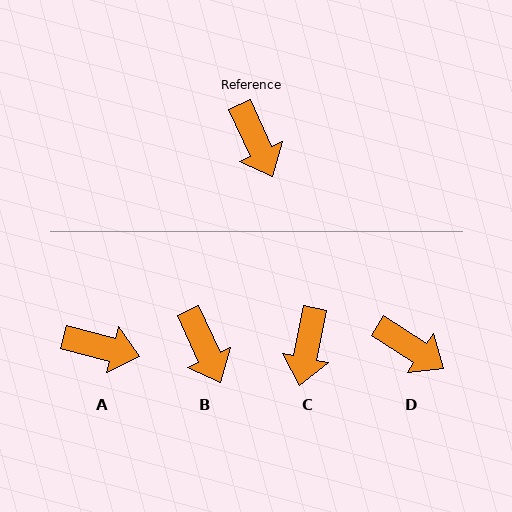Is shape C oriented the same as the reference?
No, it is off by about 36 degrees.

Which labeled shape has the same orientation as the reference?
B.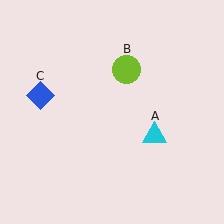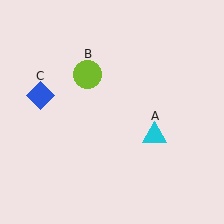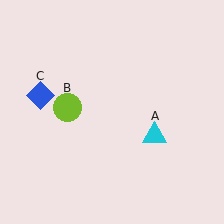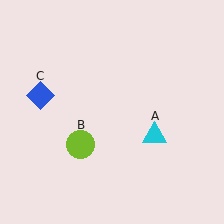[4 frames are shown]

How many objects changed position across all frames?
1 object changed position: lime circle (object B).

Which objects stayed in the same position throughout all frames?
Cyan triangle (object A) and blue diamond (object C) remained stationary.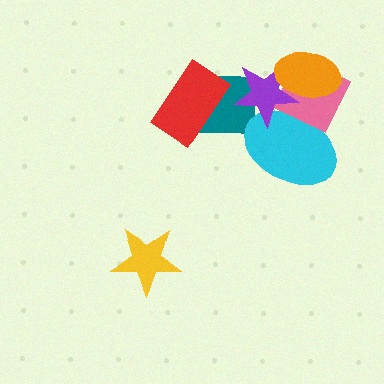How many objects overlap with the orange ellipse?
3 objects overlap with the orange ellipse.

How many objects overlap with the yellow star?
0 objects overlap with the yellow star.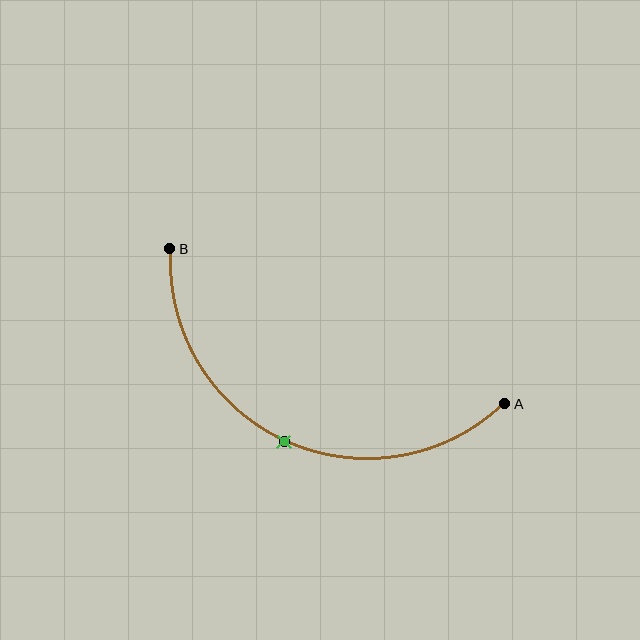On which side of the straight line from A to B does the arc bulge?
The arc bulges below the straight line connecting A and B.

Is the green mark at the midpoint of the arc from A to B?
Yes. The green mark lies on the arc at equal arc-length from both A and B — it is the arc midpoint.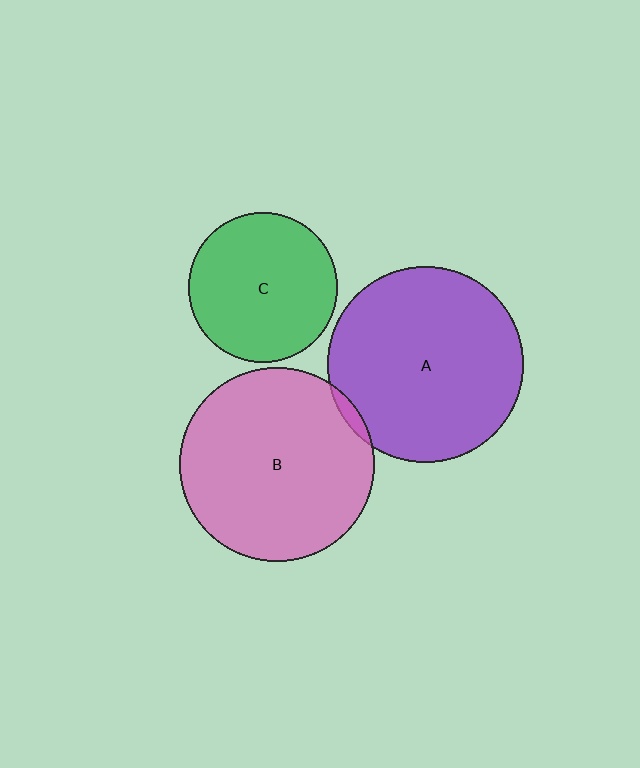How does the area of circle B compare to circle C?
Approximately 1.7 times.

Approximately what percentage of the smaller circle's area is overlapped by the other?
Approximately 5%.